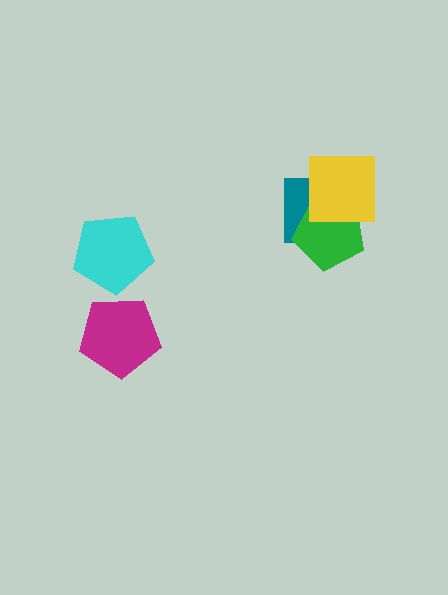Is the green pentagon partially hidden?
Yes, it is partially covered by another shape.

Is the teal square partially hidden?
Yes, it is partially covered by another shape.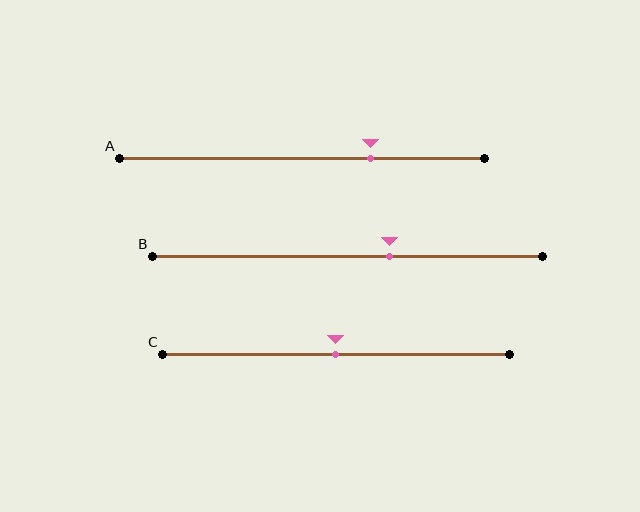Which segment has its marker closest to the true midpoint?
Segment C has its marker closest to the true midpoint.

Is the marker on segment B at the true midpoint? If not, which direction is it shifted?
No, the marker on segment B is shifted to the right by about 11% of the segment length.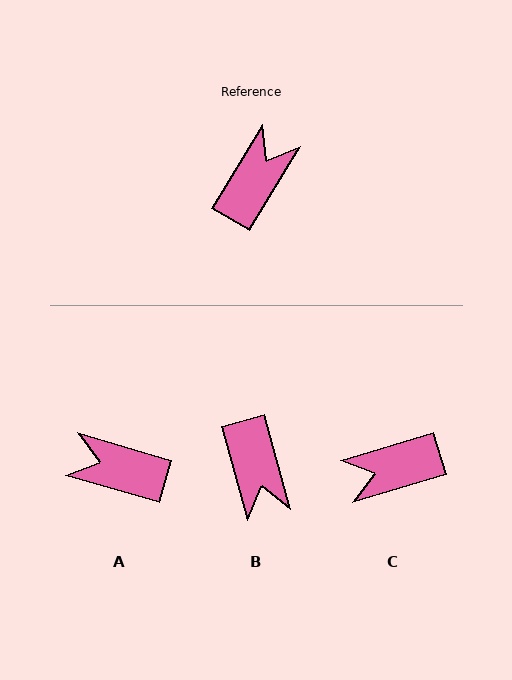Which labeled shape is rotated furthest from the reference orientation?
C, about 138 degrees away.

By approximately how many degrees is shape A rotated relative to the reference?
Approximately 105 degrees counter-clockwise.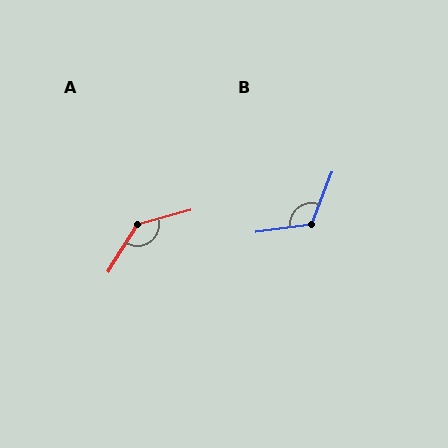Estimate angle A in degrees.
Approximately 137 degrees.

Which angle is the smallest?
B, at approximately 119 degrees.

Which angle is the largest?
A, at approximately 137 degrees.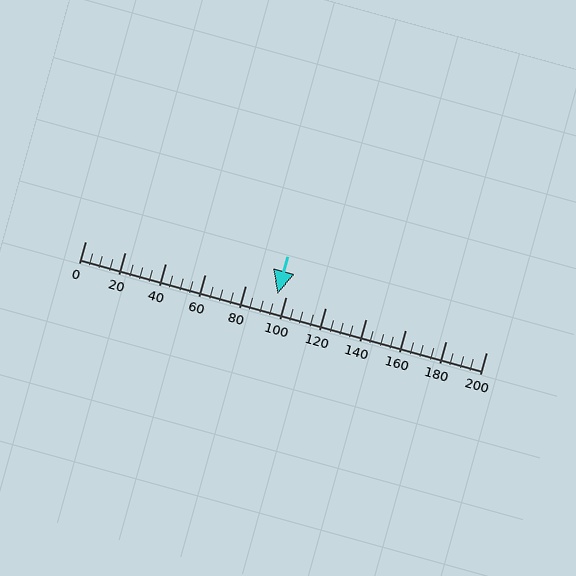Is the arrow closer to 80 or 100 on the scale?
The arrow is closer to 100.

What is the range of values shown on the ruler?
The ruler shows values from 0 to 200.